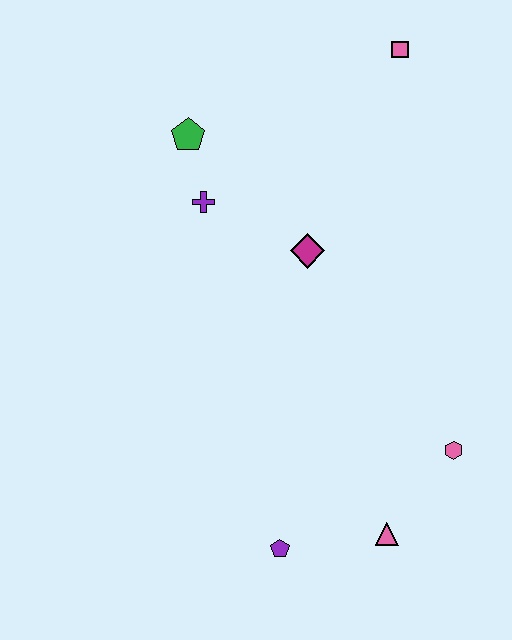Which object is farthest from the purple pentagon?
The pink square is farthest from the purple pentagon.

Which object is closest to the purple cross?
The green pentagon is closest to the purple cross.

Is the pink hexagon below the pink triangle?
No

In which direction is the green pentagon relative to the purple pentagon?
The green pentagon is above the purple pentagon.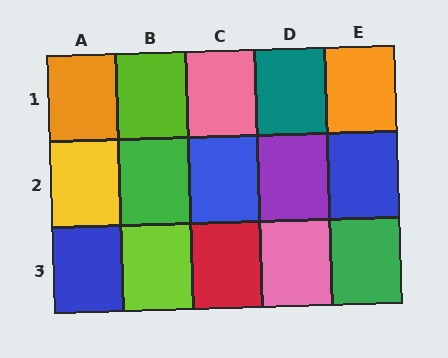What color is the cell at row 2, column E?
Blue.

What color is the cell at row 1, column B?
Lime.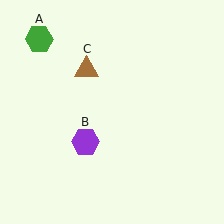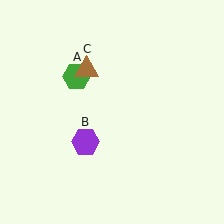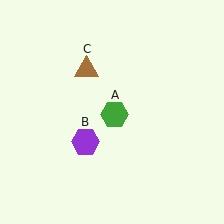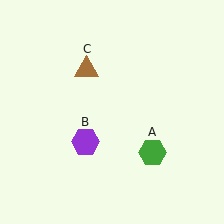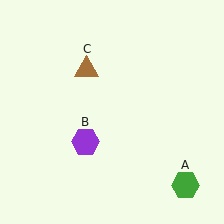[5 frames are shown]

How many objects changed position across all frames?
1 object changed position: green hexagon (object A).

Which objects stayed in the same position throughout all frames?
Purple hexagon (object B) and brown triangle (object C) remained stationary.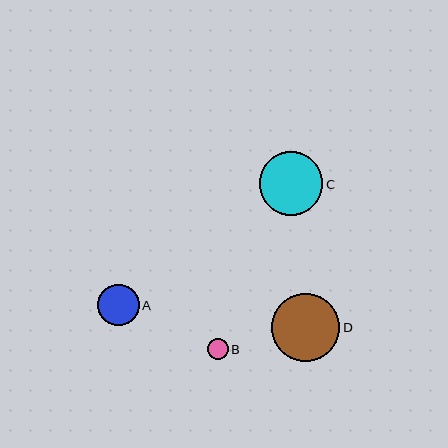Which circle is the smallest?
Circle B is the smallest with a size of approximately 21 pixels.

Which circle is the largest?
Circle D is the largest with a size of approximately 69 pixels.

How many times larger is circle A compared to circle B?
Circle A is approximately 2.0 times the size of circle B.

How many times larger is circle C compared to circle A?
Circle C is approximately 1.5 times the size of circle A.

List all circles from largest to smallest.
From largest to smallest: D, C, A, B.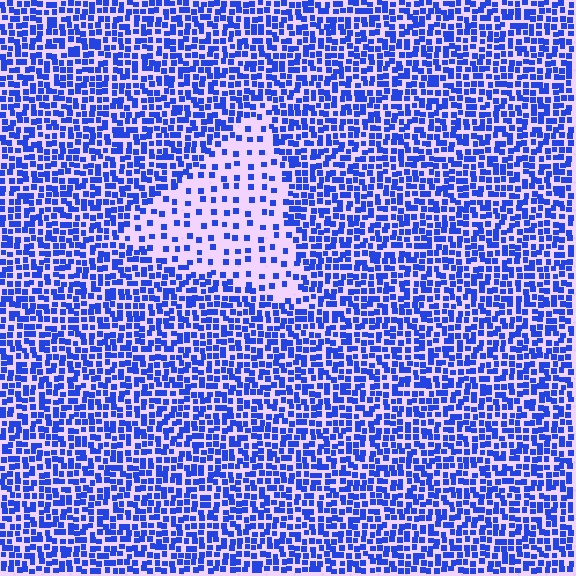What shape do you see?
I see a triangle.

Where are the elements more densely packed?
The elements are more densely packed outside the triangle boundary.